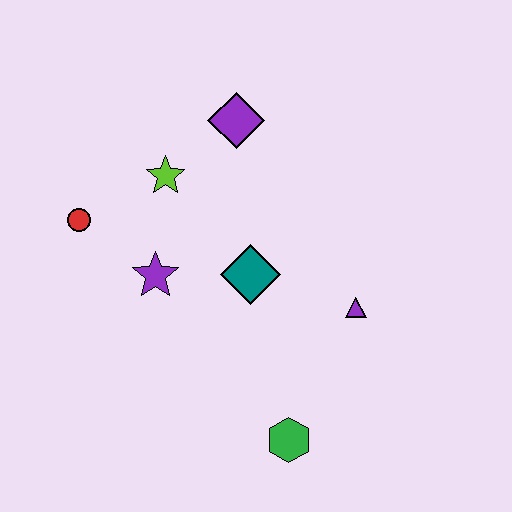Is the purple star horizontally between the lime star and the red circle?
Yes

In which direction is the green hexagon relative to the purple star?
The green hexagon is below the purple star.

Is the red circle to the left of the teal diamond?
Yes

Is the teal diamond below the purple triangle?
No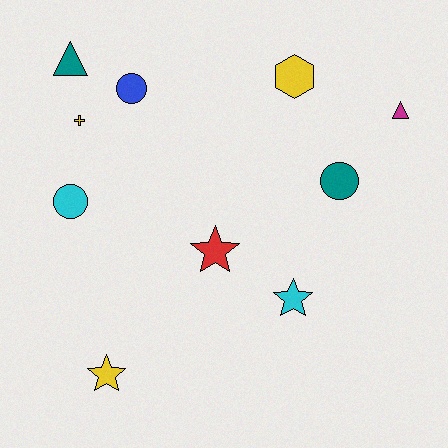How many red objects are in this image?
There is 1 red object.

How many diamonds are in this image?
There are no diamonds.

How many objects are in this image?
There are 10 objects.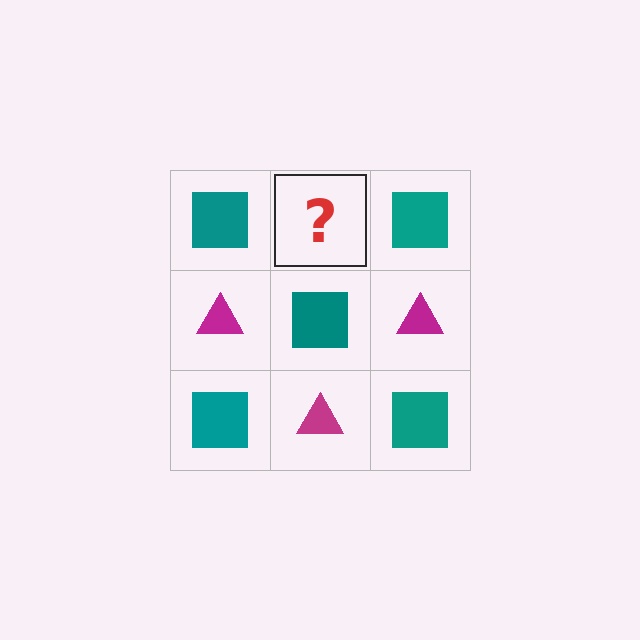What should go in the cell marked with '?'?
The missing cell should contain a magenta triangle.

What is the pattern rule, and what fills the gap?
The rule is that it alternates teal square and magenta triangle in a checkerboard pattern. The gap should be filled with a magenta triangle.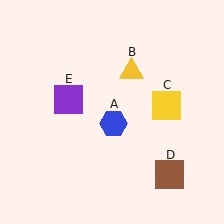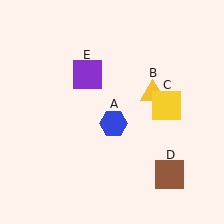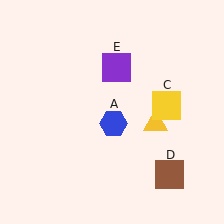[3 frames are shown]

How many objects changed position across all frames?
2 objects changed position: yellow triangle (object B), purple square (object E).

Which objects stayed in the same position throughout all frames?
Blue hexagon (object A) and yellow square (object C) and brown square (object D) remained stationary.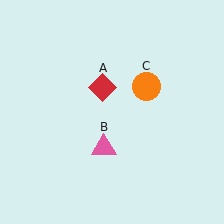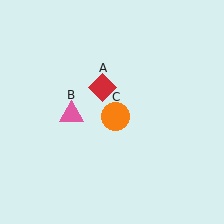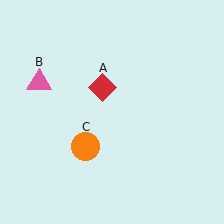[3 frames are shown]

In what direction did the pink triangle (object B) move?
The pink triangle (object B) moved up and to the left.